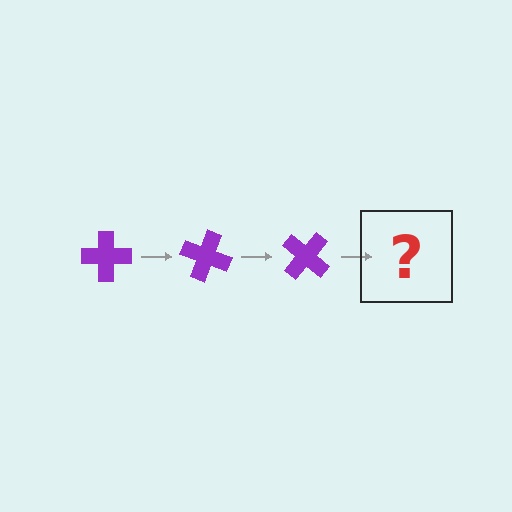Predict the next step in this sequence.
The next step is a purple cross rotated 60 degrees.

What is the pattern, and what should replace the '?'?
The pattern is that the cross rotates 20 degrees each step. The '?' should be a purple cross rotated 60 degrees.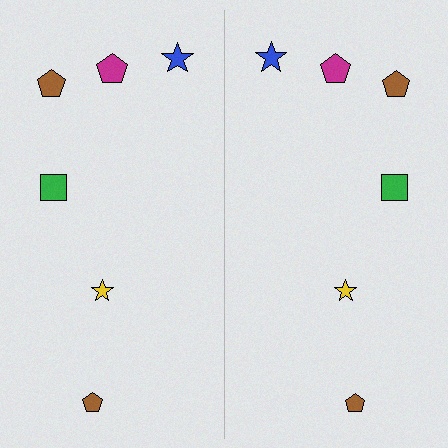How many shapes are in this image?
There are 12 shapes in this image.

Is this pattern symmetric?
Yes, this pattern has bilateral (reflection) symmetry.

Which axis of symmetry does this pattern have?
The pattern has a vertical axis of symmetry running through the center of the image.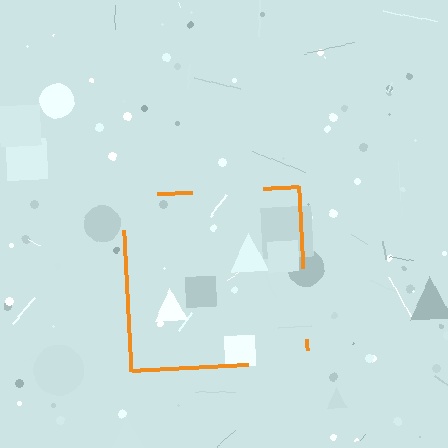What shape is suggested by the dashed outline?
The dashed outline suggests a square.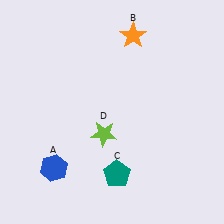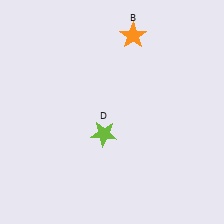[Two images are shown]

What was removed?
The teal pentagon (C), the blue hexagon (A) were removed in Image 2.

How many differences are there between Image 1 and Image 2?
There are 2 differences between the two images.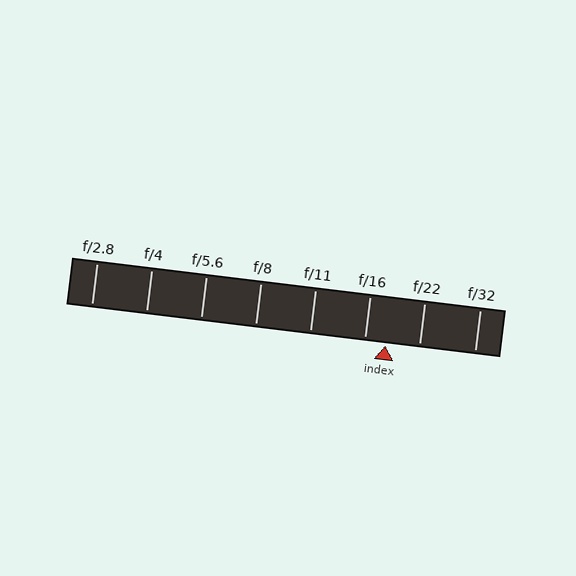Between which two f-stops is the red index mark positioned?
The index mark is between f/16 and f/22.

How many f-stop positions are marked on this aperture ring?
There are 8 f-stop positions marked.